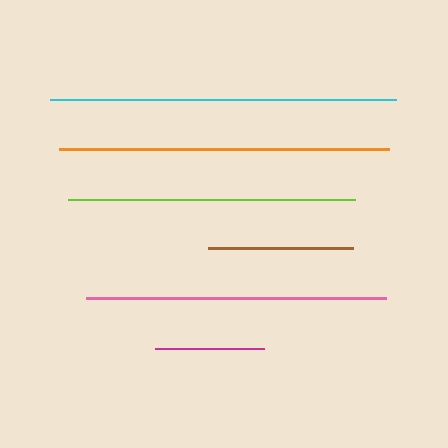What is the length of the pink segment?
The pink segment is approximately 300 pixels long.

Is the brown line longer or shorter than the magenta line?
The brown line is longer than the magenta line.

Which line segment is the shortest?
The magenta line is the shortest at approximately 109 pixels.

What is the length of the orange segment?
The orange segment is approximately 331 pixels long.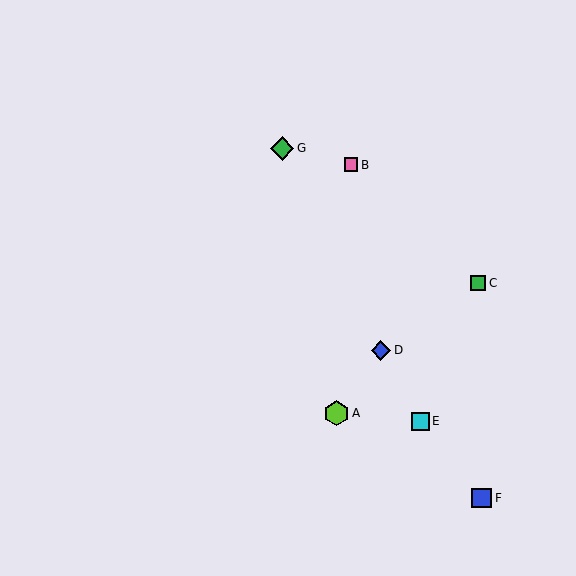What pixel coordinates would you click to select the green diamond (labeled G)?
Click at (282, 148) to select the green diamond G.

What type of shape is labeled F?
Shape F is a blue square.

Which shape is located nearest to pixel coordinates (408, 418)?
The cyan square (labeled E) at (420, 421) is nearest to that location.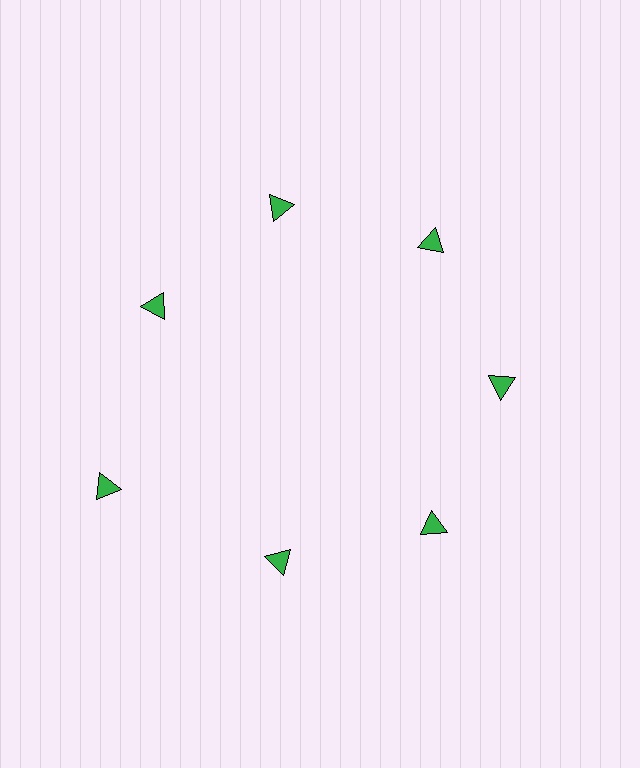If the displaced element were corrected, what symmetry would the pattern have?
It would have 7-fold rotational symmetry — the pattern would map onto itself every 51 degrees.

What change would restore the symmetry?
The symmetry would be restored by moving it inward, back onto the ring so that all 7 triangles sit at equal angles and equal distance from the center.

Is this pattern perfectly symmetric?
No. The 7 green triangles are arranged in a ring, but one element near the 8 o'clock position is pushed outward from the center, breaking the 7-fold rotational symmetry.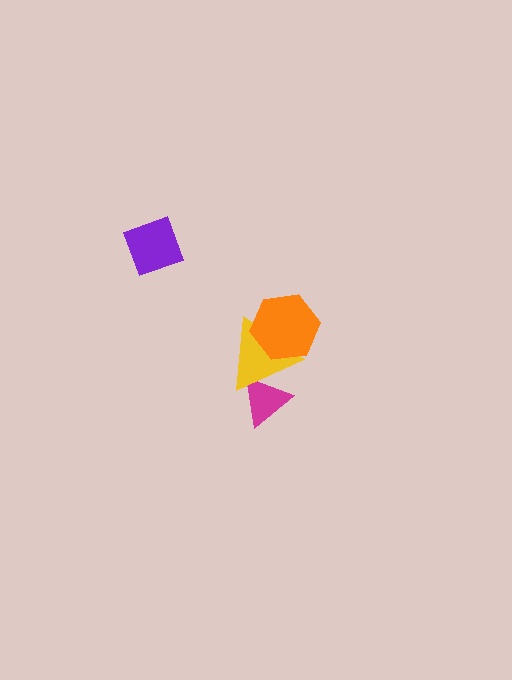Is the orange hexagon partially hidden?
No, no other shape covers it.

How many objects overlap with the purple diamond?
0 objects overlap with the purple diamond.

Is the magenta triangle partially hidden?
Yes, it is partially covered by another shape.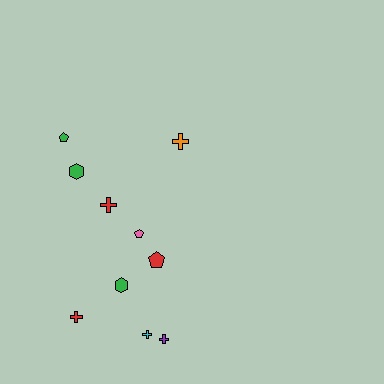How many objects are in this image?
There are 10 objects.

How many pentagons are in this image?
There are 3 pentagons.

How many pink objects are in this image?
There is 1 pink object.